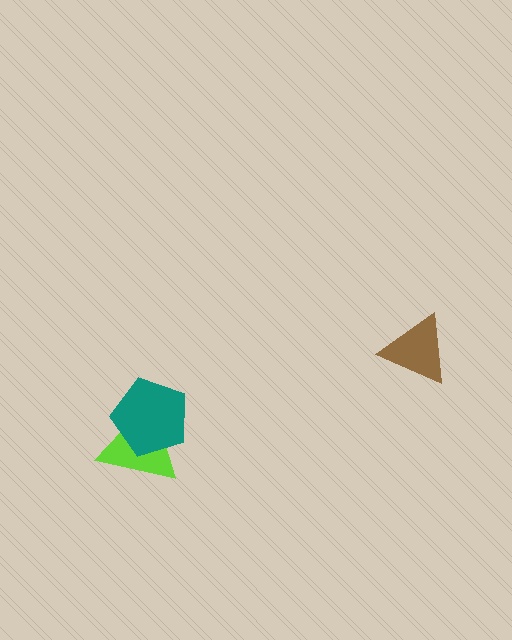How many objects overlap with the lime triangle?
1 object overlaps with the lime triangle.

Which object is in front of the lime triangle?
The teal pentagon is in front of the lime triangle.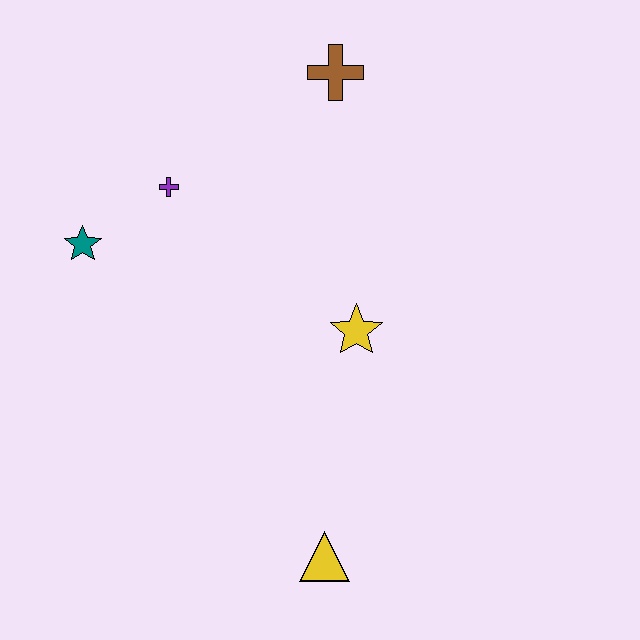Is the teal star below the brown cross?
Yes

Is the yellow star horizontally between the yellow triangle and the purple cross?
No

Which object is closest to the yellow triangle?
The yellow star is closest to the yellow triangle.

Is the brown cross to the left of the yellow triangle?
No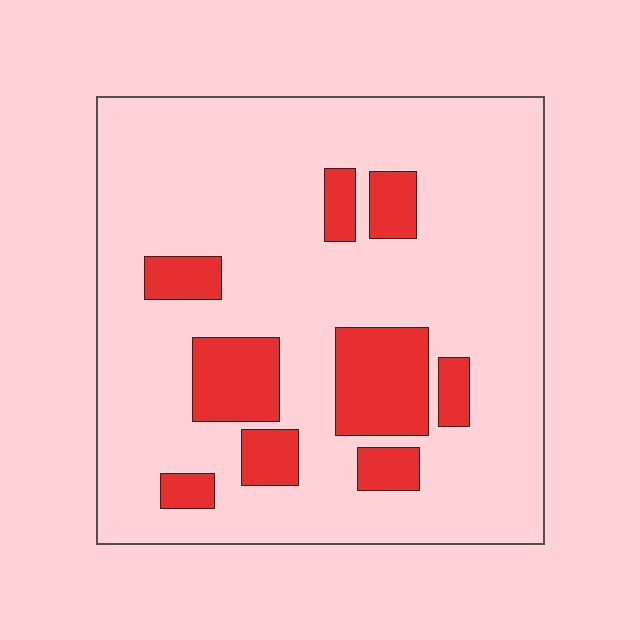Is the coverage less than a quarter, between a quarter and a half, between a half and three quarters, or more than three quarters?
Less than a quarter.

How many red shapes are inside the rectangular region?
9.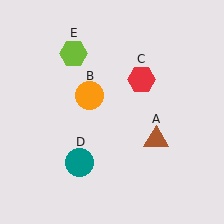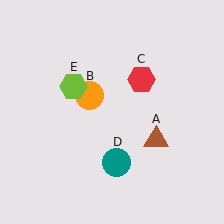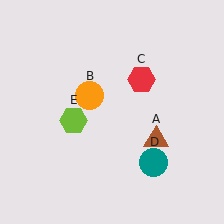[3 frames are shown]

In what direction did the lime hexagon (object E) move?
The lime hexagon (object E) moved down.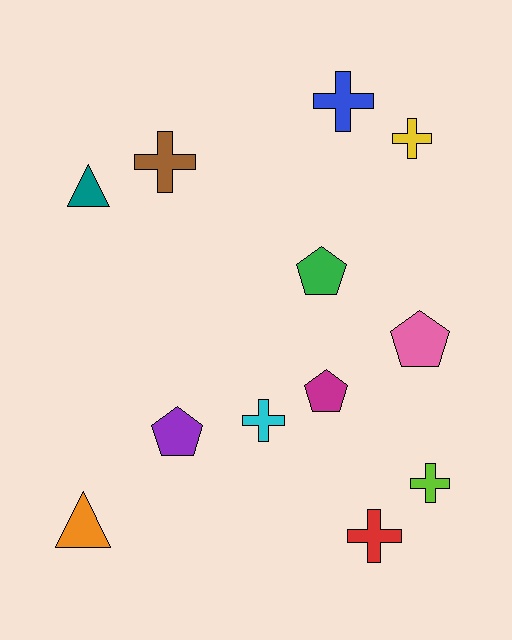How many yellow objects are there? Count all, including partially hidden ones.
There is 1 yellow object.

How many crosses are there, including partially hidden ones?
There are 6 crosses.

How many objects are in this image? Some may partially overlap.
There are 12 objects.